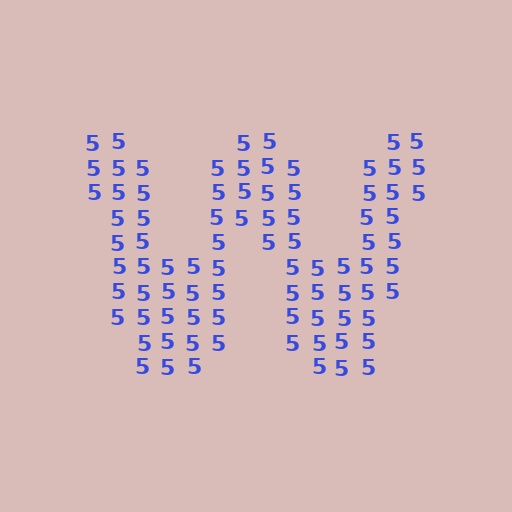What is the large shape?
The large shape is the letter W.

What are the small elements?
The small elements are digit 5's.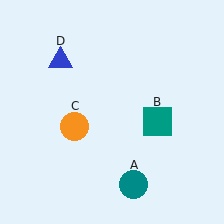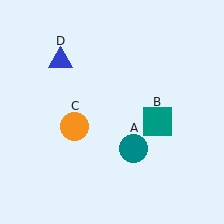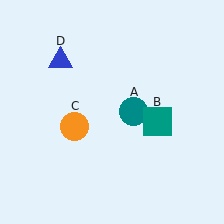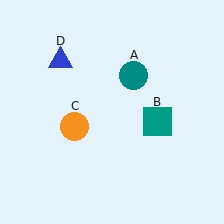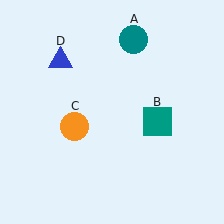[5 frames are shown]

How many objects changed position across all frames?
1 object changed position: teal circle (object A).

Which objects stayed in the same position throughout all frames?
Teal square (object B) and orange circle (object C) and blue triangle (object D) remained stationary.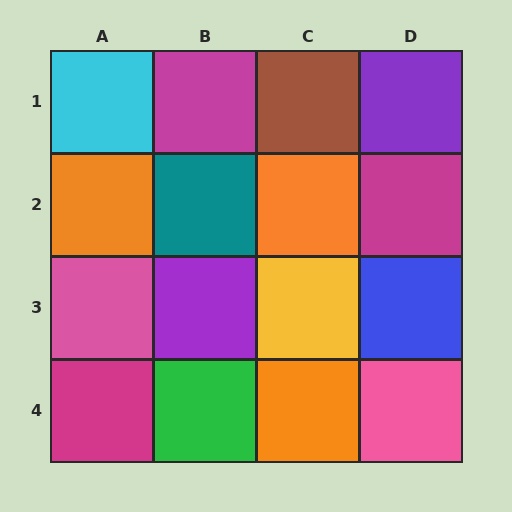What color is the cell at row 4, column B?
Green.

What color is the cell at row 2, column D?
Magenta.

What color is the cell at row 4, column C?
Orange.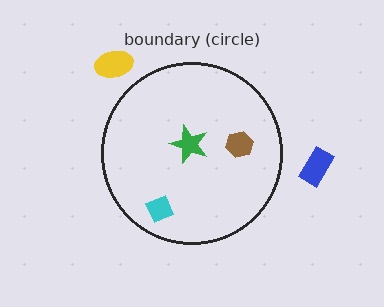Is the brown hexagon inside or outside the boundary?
Inside.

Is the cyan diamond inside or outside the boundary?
Inside.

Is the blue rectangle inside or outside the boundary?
Outside.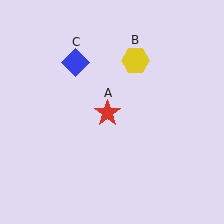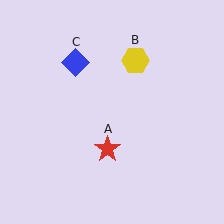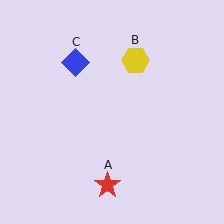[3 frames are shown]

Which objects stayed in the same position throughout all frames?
Yellow hexagon (object B) and blue diamond (object C) remained stationary.